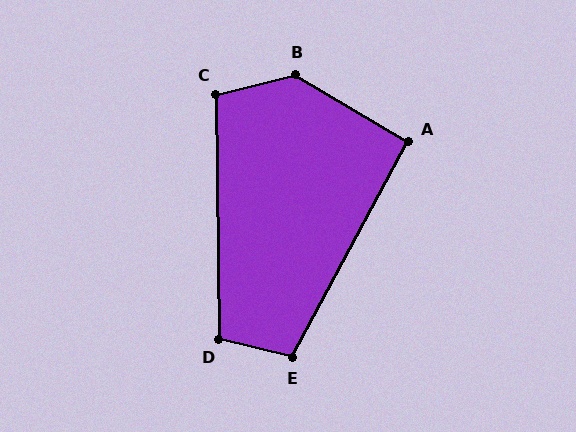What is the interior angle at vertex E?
Approximately 104 degrees (obtuse).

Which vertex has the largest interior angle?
B, at approximately 135 degrees.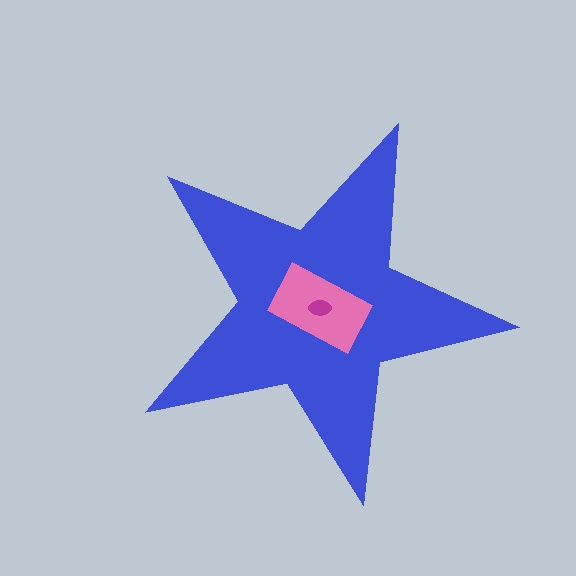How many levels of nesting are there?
3.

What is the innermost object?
The magenta ellipse.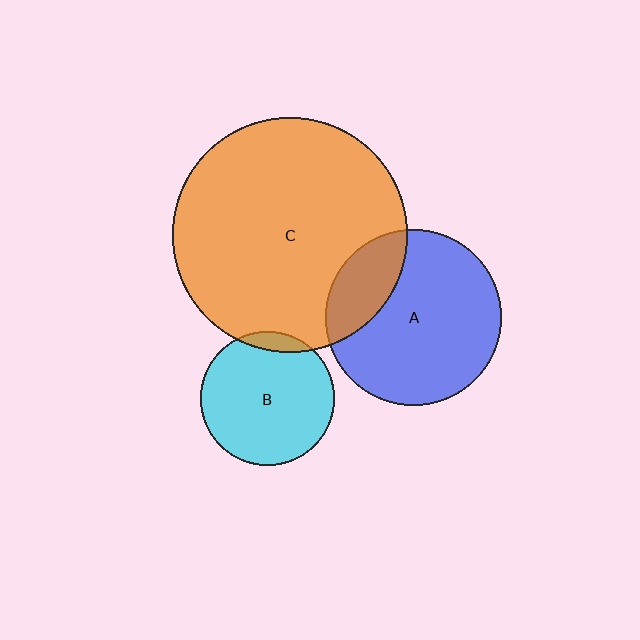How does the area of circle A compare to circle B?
Approximately 1.7 times.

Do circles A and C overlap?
Yes.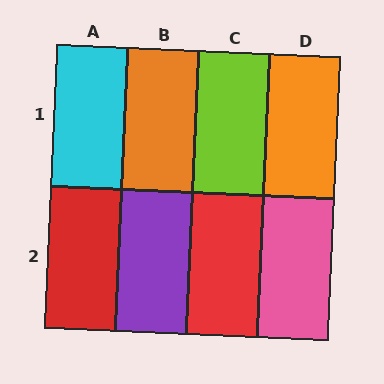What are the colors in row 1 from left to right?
Cyan, orange, lime, orange.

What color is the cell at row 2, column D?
Pink.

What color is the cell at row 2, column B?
Purple.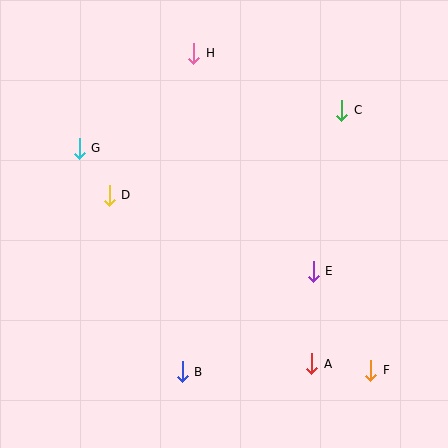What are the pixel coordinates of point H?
Point H is at (194, 53).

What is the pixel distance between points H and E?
The distance between H and E is 248 pixels.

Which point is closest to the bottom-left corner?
Point B is closest to the bottom-left corner.